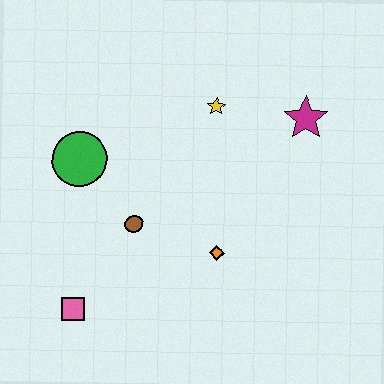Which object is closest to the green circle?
The brown circle is closest to the green circle.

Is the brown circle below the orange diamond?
No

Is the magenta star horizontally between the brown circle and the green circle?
No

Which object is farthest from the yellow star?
The pink square is farthest from the yellow star.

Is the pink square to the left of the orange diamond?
Yes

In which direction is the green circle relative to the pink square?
The green circle is above the pink square.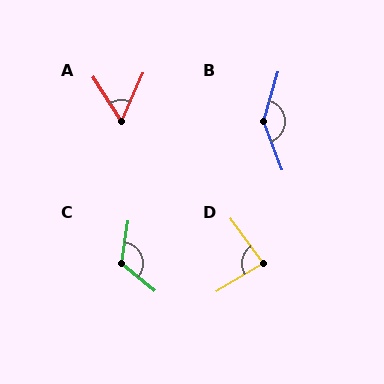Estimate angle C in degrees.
Approximately 120 degrees.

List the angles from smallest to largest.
A (57°), D (85°), C (120°), B (143°).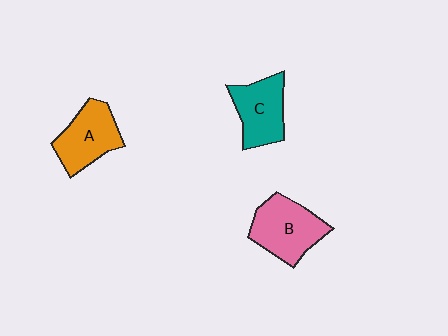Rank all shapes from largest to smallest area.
From largest to smallest: B (pink), A (orange), C (teal).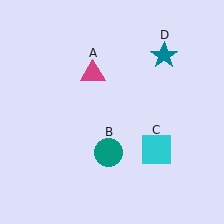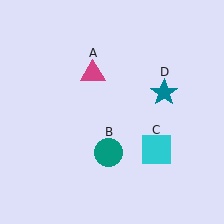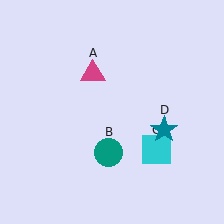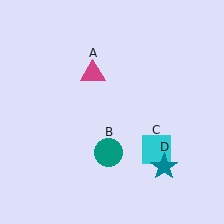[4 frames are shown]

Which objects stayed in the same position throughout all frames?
Magenta triangle (object A) and teal circle (object B) and cyan square (object C) remained stationary.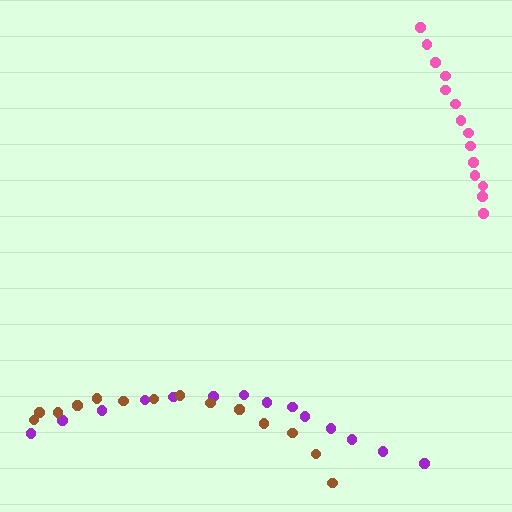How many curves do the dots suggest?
There are 3 distinct paths.